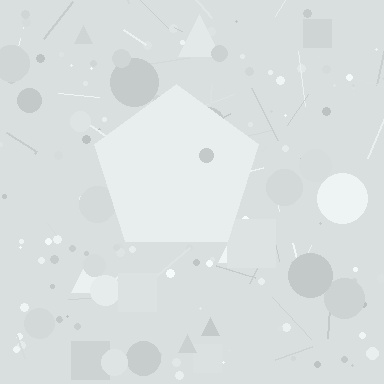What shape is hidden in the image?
A pentagon is hidden in the image.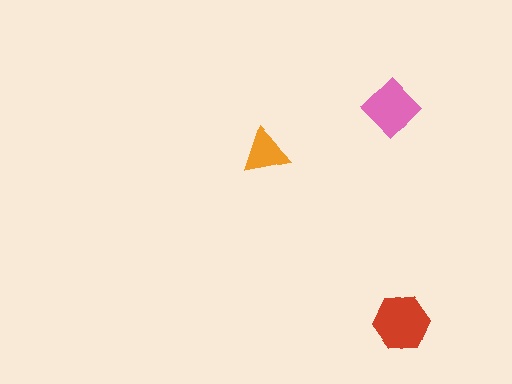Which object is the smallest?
The orange triangle.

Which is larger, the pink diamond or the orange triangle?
The pink diamond.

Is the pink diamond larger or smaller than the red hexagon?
Smaller.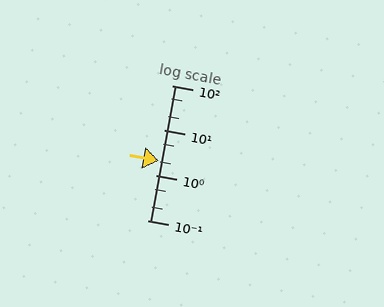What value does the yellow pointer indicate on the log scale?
The pointer indicates approximately 2.1.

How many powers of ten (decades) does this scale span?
The scale spans 3 decades, from 0.1 to 100.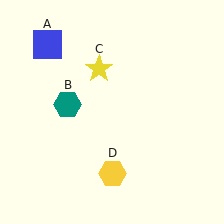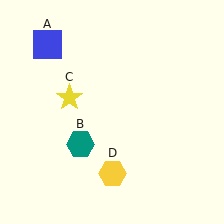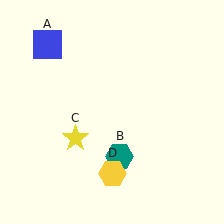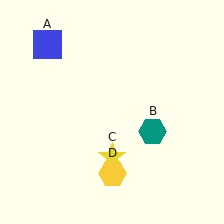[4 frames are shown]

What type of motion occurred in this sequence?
The teal hexagon (object B), yellow star (object C) rotated counterclockwise around the center of the scene.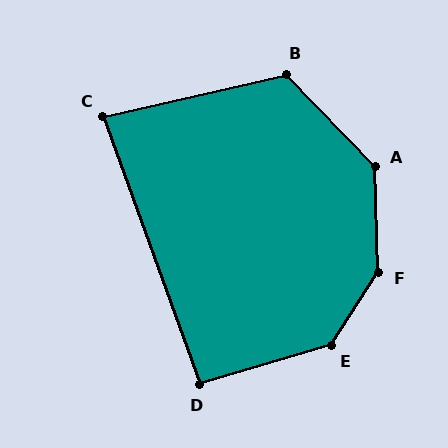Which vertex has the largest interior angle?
F, at approximately 145 degrees.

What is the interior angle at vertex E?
Approximately 139 degrees (obtuse).